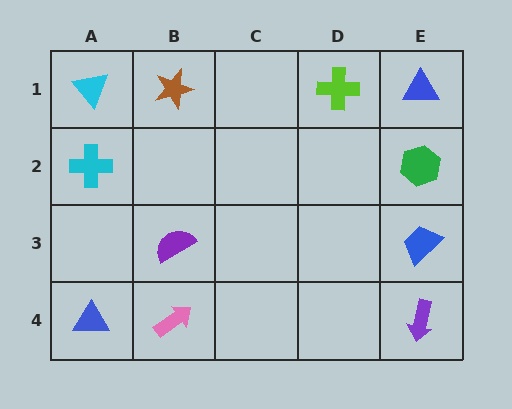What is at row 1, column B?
A brown star.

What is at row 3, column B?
A purple semicircle.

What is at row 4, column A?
A blue triangle.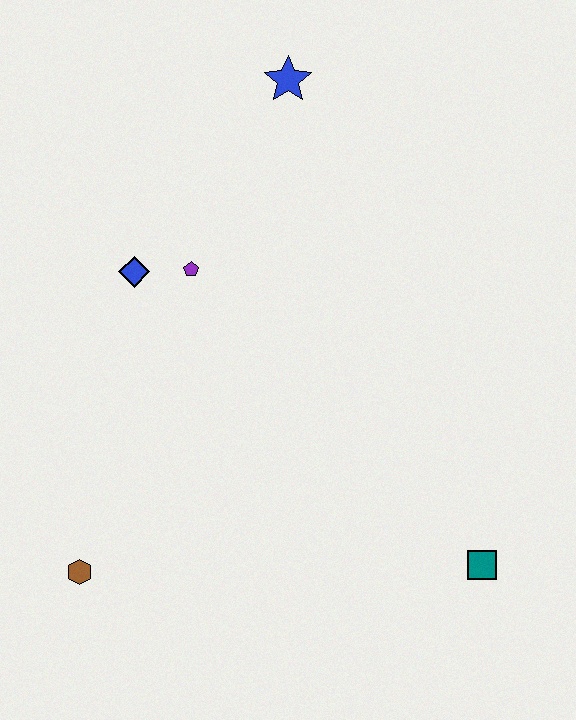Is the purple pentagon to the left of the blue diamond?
No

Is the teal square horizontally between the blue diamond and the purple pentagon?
No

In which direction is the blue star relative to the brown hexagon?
The blue star is above the brown hexagon.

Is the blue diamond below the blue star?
Yes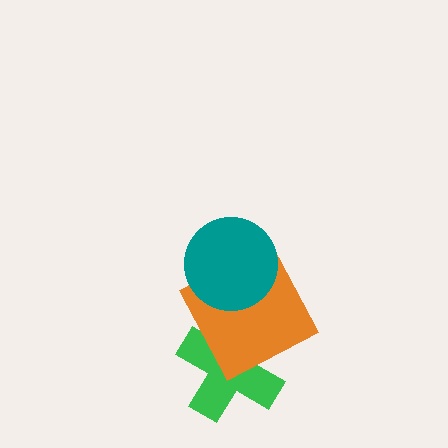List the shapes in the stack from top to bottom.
From top to bottom: the teal circle, the orange square, the green cross.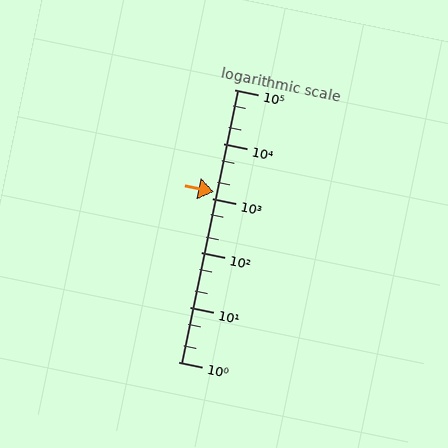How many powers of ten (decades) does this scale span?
The scale spans 5 decades, from 1 to 100000.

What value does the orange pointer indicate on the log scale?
The pointer indicates approximately 1300.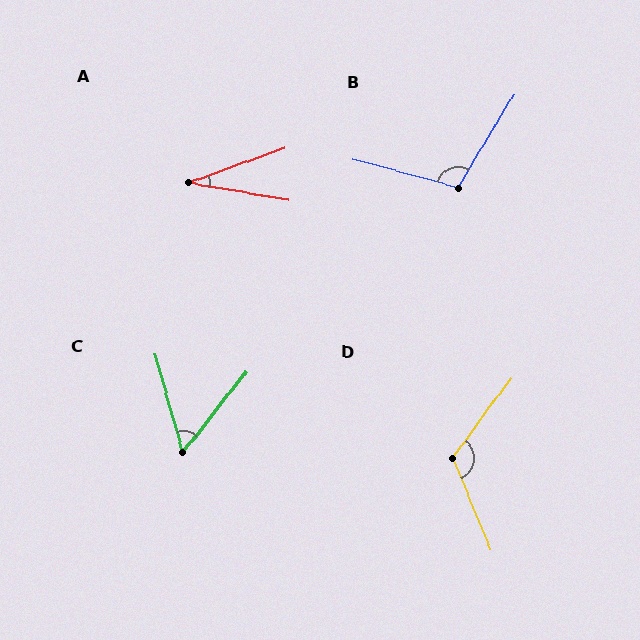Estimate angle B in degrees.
Approximately 105 degrees.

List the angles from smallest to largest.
A (29°), C (54°), B (105°), D (121°).